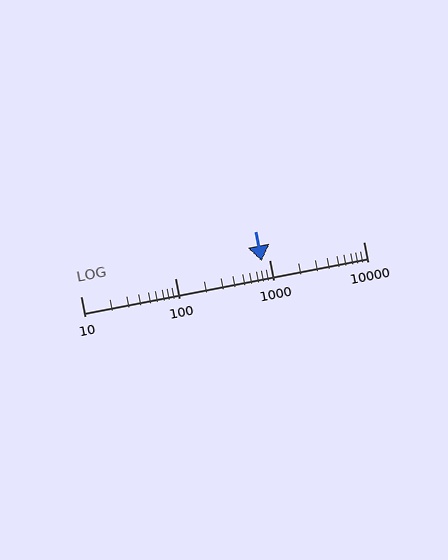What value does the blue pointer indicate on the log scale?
The pointer indicates approximately 840.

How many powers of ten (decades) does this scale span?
The scale spans 3 decades, from 10 to 10000.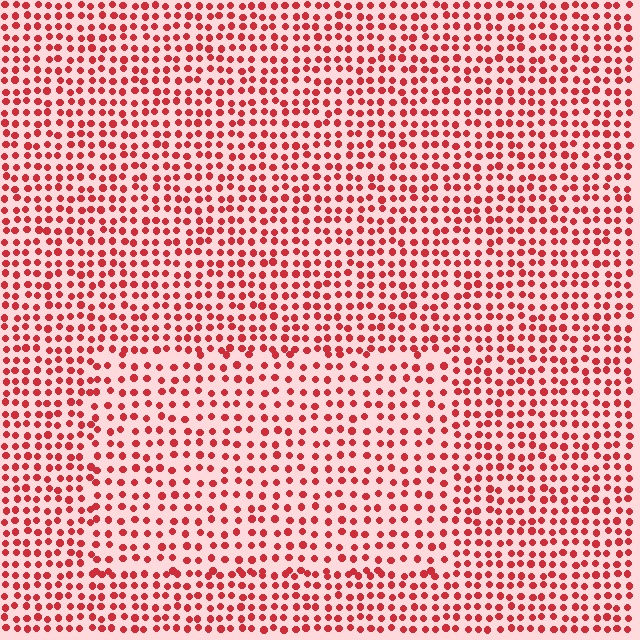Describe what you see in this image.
The image contains small red elements arranged at two different densities. A rectangle-shaped region is visible where the elements are less densely packed than the surrounding area.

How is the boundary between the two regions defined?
The boundary is defined by a change in element density (approximately 1.4x ratio). All elements are the same color, size, and shape.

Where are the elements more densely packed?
The elements are more densely packed outside the rectangle boundary.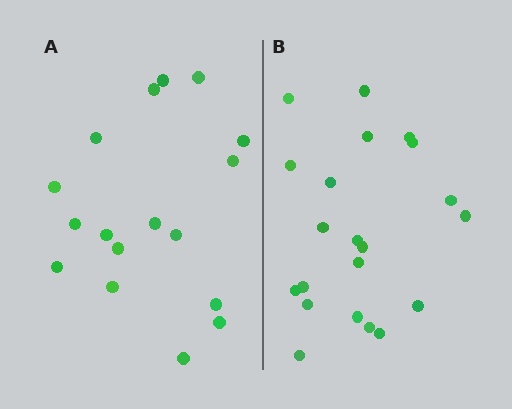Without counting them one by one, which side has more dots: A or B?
Region B (the right region) has more dots.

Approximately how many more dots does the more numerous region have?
Region B has about 4 more dots than region A.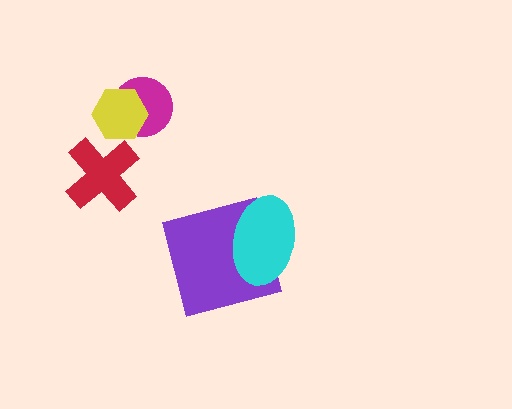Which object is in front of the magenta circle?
The yellow hexagon is in front of the magenta circle.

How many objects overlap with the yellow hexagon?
1 object overlaps with the yellow hexagon.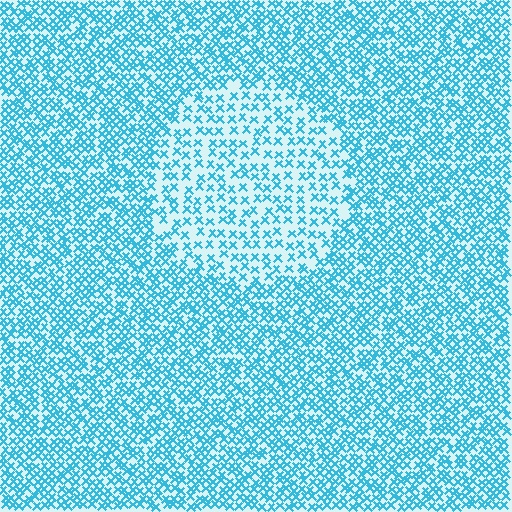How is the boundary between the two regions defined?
The boundary is defined by a change in element density (approximately 2.0x ratio). All elements are the same color, size, and shape.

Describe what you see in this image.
The image contains small cyan elements arranged at two different densities. A circle-shaped region is visible where the elements are less densely packed than the surrounding area.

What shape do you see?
I see a circle.